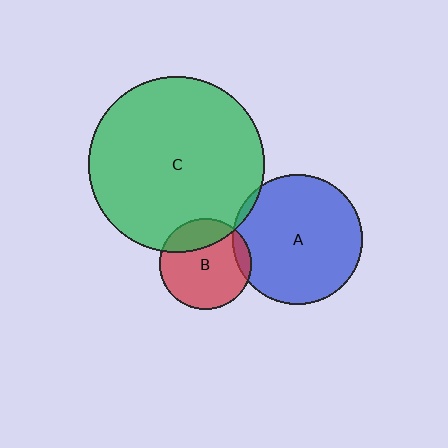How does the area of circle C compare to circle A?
Approximately 1.8 times.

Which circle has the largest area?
Circle C (green).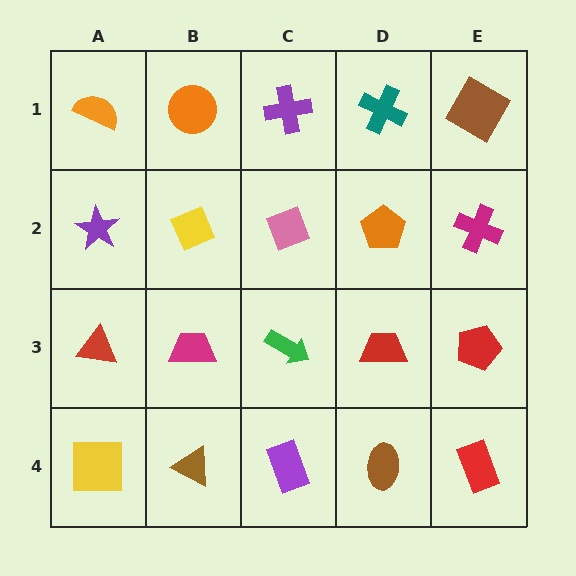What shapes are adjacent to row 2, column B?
An orange circle (row 1, column B), a magenta trapezoid (row 3, column B), a purple star (row 2, column A), a pink diamond (row 2, column C).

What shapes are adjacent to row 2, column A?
An orange semicircle (row 1, column A), a red triangle (row 3, column A), a yellow diamond (row 2, column B).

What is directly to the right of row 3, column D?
A red pentagon.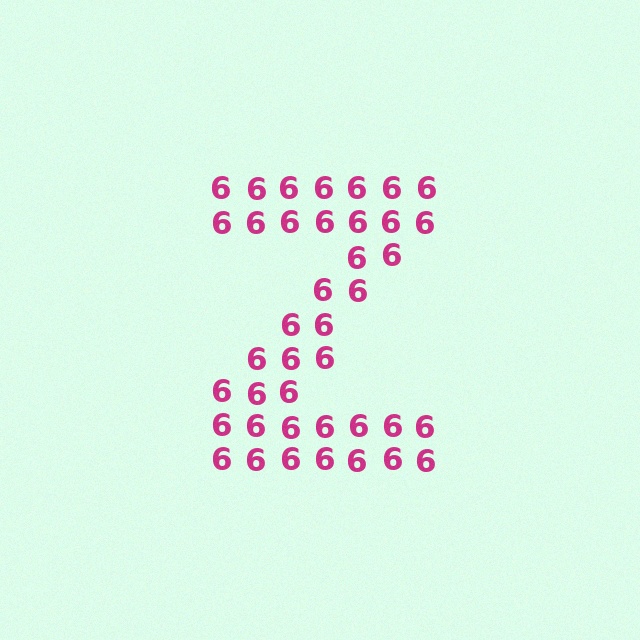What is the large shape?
The large shape is the letter Z.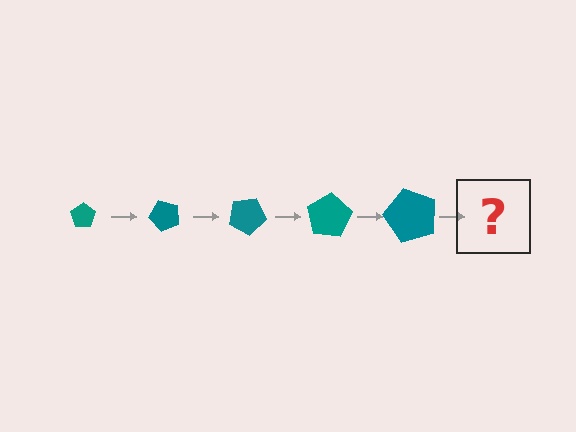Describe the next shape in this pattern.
It should be a pentagon, larger than the previous one and rotated 250 degrees from the start.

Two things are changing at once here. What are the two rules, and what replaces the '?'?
The two rules are that the pentagon grows larger each step and it rotates 50 degrees each step. The '?' should be a pentagon, larger than the previous one and rotated 250 degrees from the start.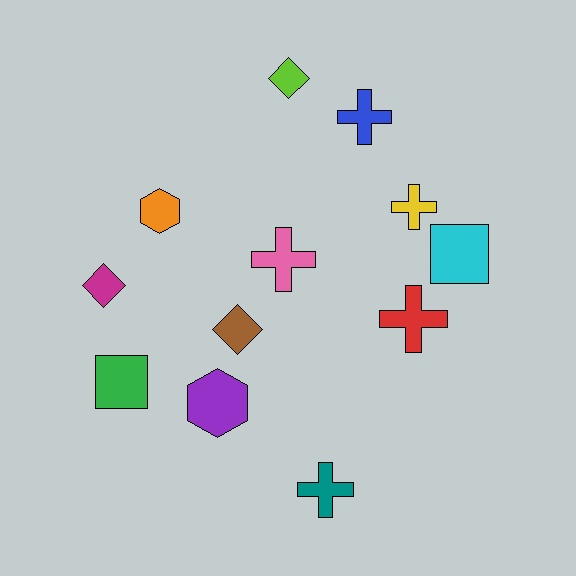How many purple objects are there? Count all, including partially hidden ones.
There is 1 purple object.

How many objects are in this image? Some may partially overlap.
There are 12 objects.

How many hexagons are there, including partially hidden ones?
There are 2 hexagons.